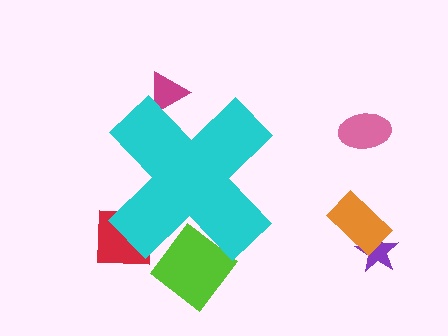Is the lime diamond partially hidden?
Yes, the lime diamond is partially hidden behind the cyan cross.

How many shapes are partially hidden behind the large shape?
3 shapes are partially hidden.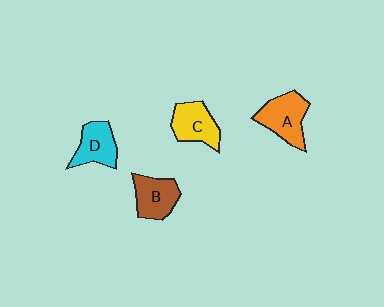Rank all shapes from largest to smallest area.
From largest to smallest: A (orange), C (yellow), B (brown), D (cyan).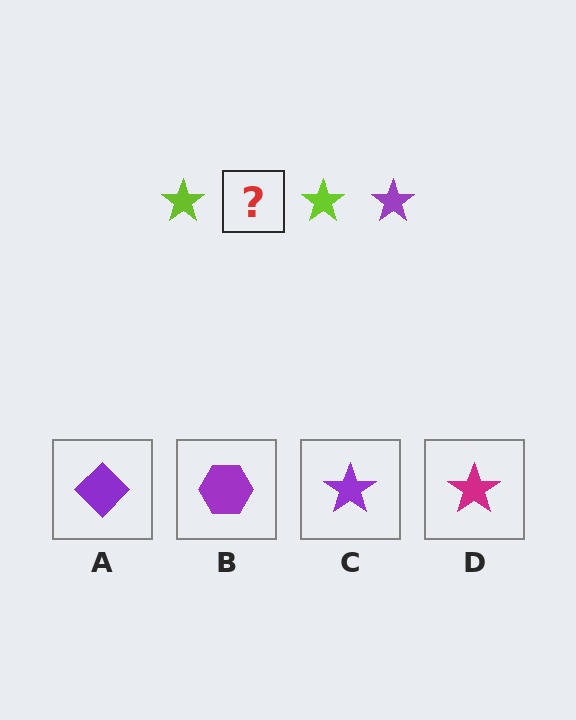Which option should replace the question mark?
Option C.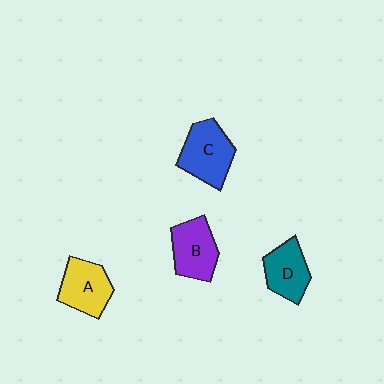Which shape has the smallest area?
Shape D (teal).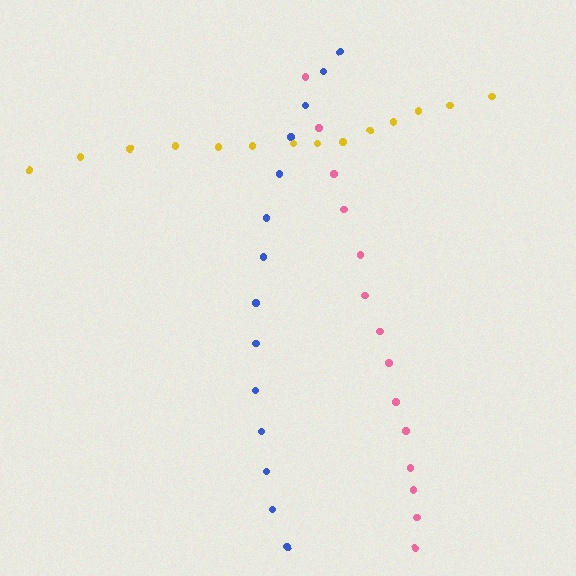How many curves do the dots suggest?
There are 3 distinct paths.